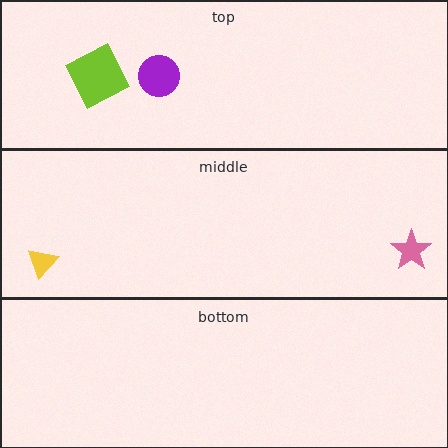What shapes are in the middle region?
The yellow triangle, the pink star.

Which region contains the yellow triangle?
The middle region.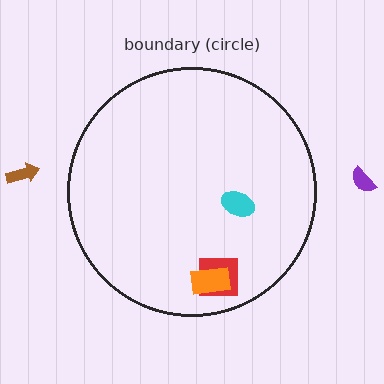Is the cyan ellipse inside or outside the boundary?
Inside.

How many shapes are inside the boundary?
3 inside, 2 outside.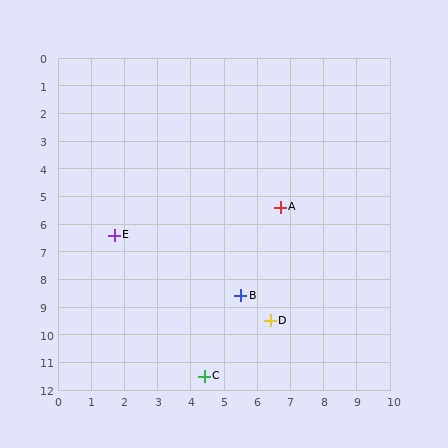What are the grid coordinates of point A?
Point A is at approximately (6.7, 5.4).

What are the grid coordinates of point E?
Point E is at approximately (1.7, 6.4).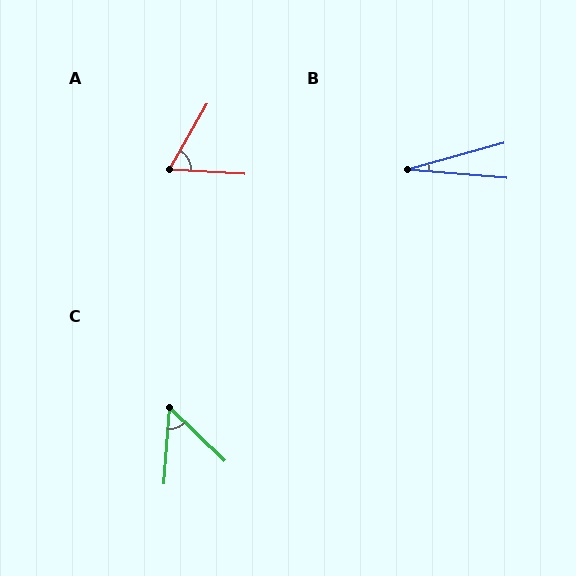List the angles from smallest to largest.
B (20°), C (50°), A (64°).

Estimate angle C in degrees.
Approximately 50 degrees.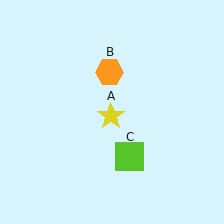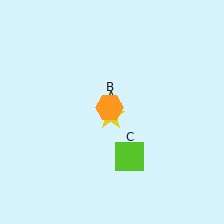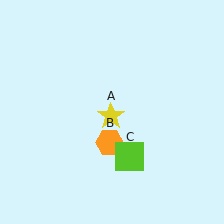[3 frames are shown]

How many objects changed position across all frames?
1 object changed position: orange hexagon (object B).